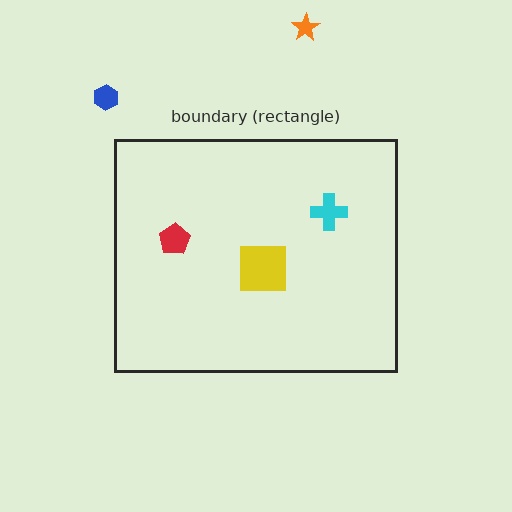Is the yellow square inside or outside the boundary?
Inside.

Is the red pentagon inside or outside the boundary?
Inside.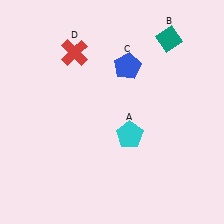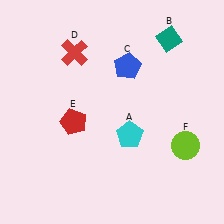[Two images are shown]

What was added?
A red pentagon (E), a lime circle (F) were added in Image 2.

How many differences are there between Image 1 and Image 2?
There are 2 differences between the two images.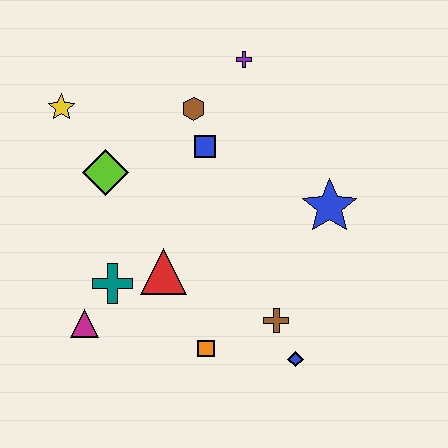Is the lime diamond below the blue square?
Yes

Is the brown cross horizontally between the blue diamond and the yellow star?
Yes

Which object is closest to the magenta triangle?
The teal cross is closest to the magenta triangle.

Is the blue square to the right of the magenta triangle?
Yes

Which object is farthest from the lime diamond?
The blue diamond is farthest from the lime diamond.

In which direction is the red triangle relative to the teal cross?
The red triangle is to the right of the teal cross.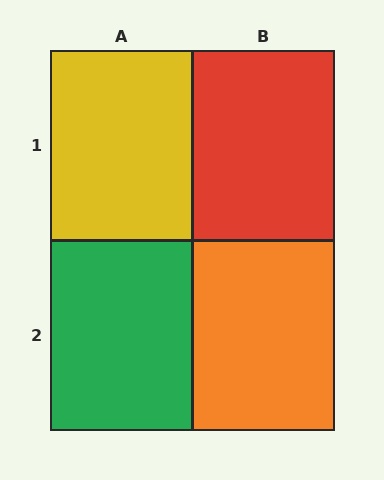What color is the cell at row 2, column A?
Green.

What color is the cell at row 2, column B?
Orange.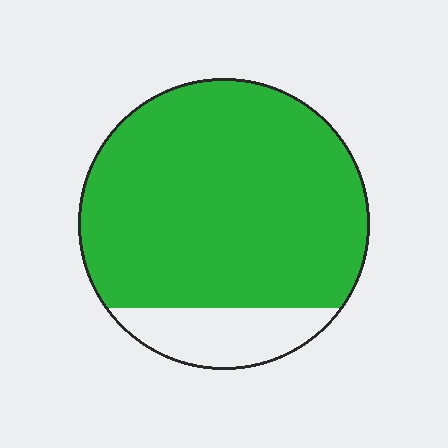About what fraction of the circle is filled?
About five sixths (5/6).